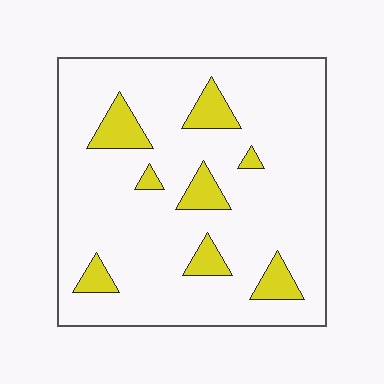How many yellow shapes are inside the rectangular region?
8.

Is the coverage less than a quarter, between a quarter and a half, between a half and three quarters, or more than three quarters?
Less than a quarter.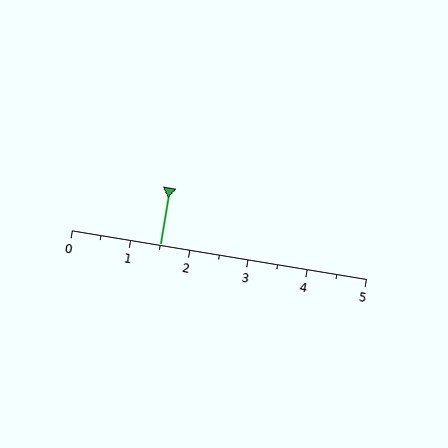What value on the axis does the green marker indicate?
The marker indicates approximately 1.5.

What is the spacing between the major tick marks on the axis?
The major ticks are spaced 1 apart.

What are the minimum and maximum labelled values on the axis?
The axis runs from 0 to 5.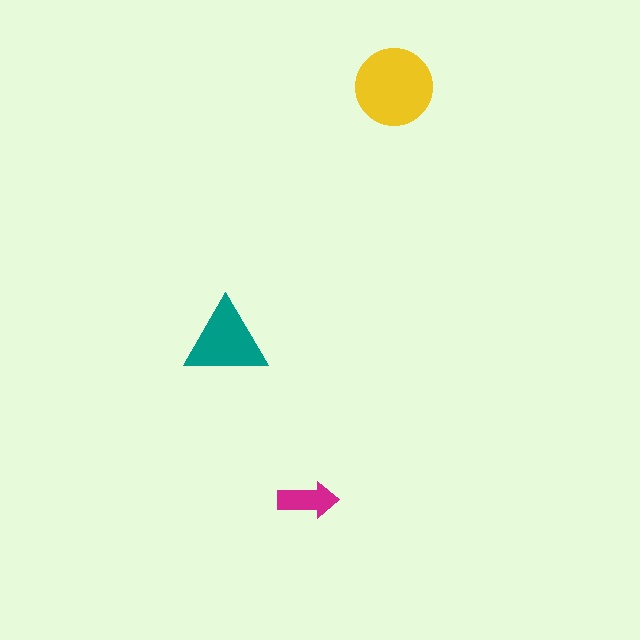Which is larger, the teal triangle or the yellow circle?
The yellow circle.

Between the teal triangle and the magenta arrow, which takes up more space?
The teal triangle.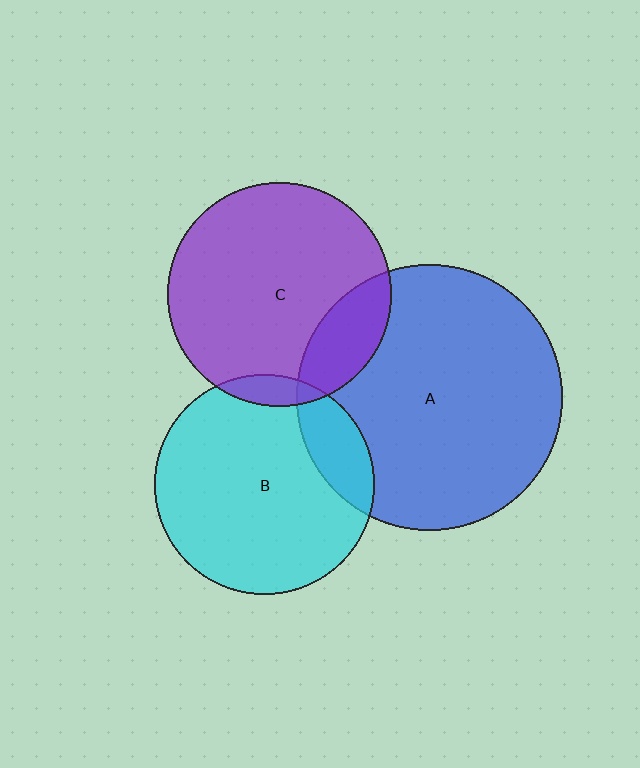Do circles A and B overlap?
Yes.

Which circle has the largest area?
Circle A (blue).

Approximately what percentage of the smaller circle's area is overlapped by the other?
Approximately 15%.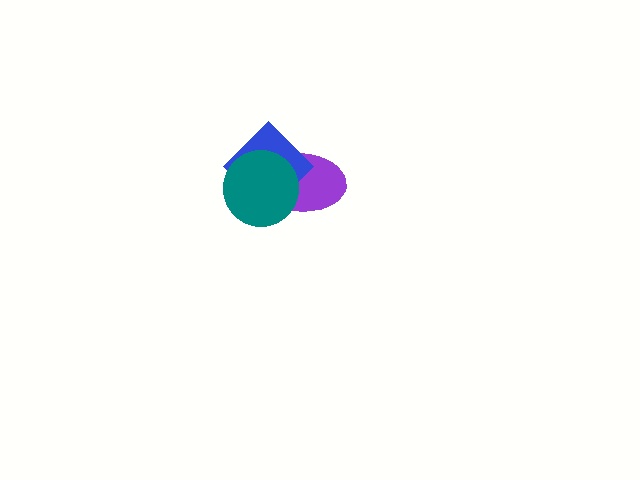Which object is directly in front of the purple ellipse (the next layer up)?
The blue diamond is directly in front of the purple ellipse.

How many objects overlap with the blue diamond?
2 objects overlap with the blue diamond.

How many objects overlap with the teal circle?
2 objects overlap with the teal circle.